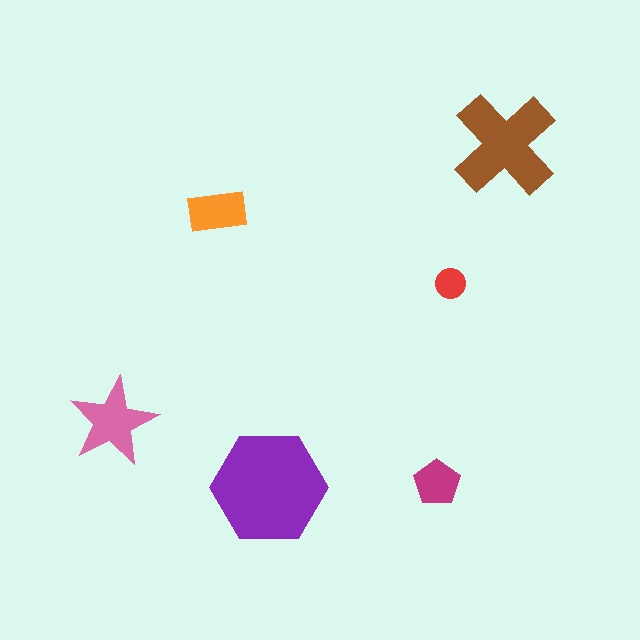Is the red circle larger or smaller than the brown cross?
Smaller.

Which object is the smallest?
The red circle.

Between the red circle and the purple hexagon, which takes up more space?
The purple hexagon.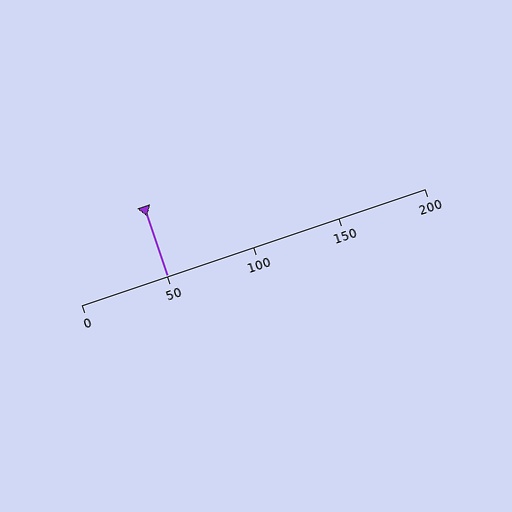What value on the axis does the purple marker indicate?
The marker indicates approximately 50.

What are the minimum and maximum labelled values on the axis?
The axis runs from 0 to 200.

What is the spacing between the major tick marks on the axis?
The major ticks are spaced 50 apart.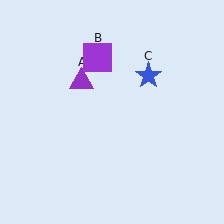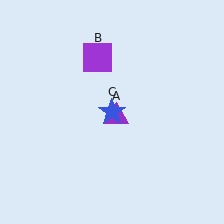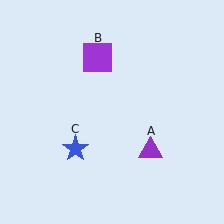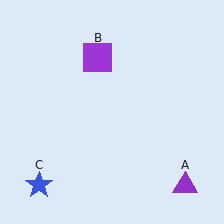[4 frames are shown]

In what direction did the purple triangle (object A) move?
The purple triangle (object A) moved down and to the right.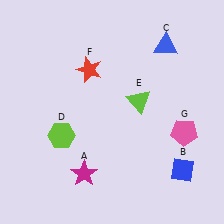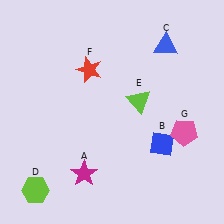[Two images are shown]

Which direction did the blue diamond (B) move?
The blue diamond (B) moved up.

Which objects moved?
The objects that moved are: the blue diamond (B), the lime hexagon (D).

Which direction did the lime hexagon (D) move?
The lime hexagon (D) moved down.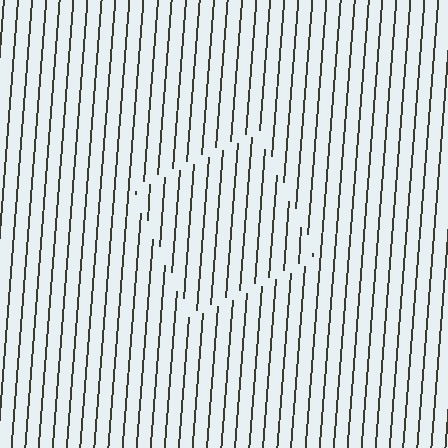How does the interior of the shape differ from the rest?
The interior of the shape contains the same grating, shifted by half a period — the contour is defined by the phase discontinuity where line-ends from the inner and outer gratings abut.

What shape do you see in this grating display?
An illusory square. The interior of the shape contains the same grating, shifted by half a period — the contour is defined by the phase discontinuity where line-ends from the inner and outer gratings abut.